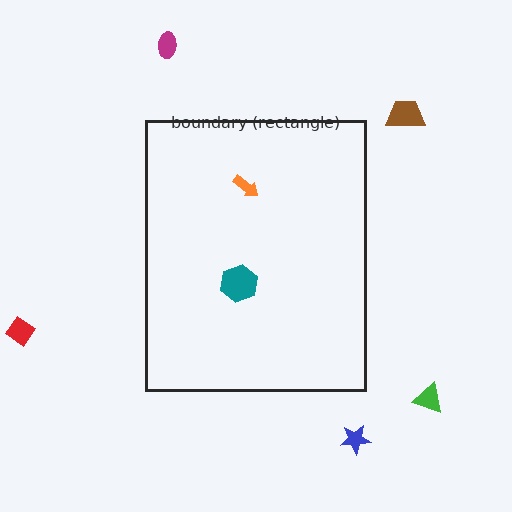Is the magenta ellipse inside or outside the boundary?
Outside.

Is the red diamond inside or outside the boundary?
Outside.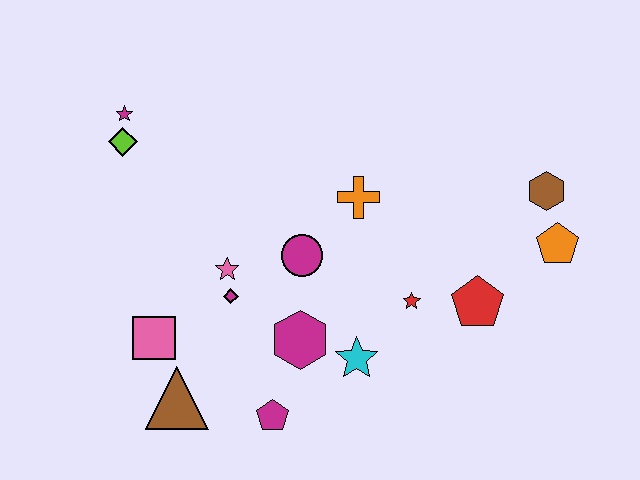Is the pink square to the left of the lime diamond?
No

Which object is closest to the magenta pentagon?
The magenta hexagon is closest to the magenta pentagon.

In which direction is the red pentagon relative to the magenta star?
The red pentagon is to the right of the magenta star.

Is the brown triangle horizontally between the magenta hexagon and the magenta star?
Yes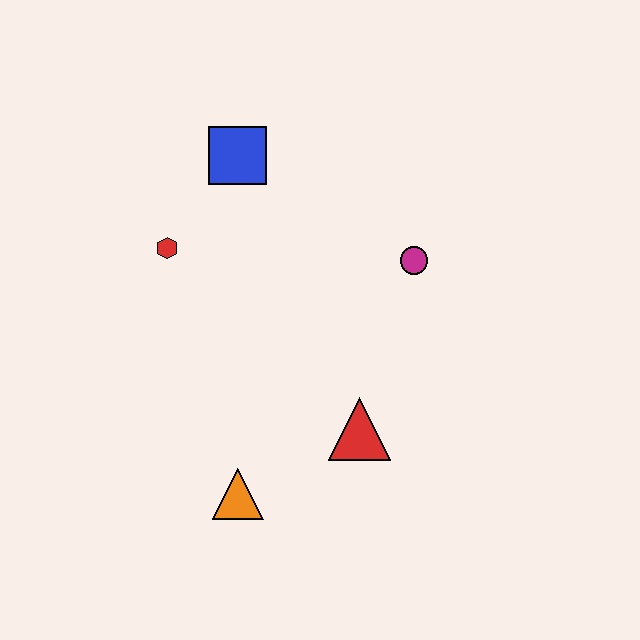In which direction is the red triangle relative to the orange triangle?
The red triangle is to the right of the orange triangle.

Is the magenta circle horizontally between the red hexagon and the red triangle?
No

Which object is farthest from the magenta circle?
The orange triangle is farthest from the magenta circle.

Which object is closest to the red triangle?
The orange triangle is closest to the red triangle.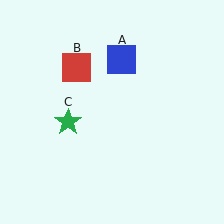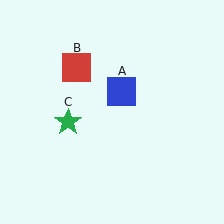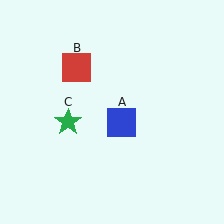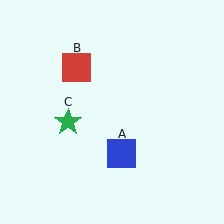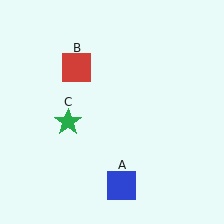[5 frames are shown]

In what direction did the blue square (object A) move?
The blue square (object A) moved down.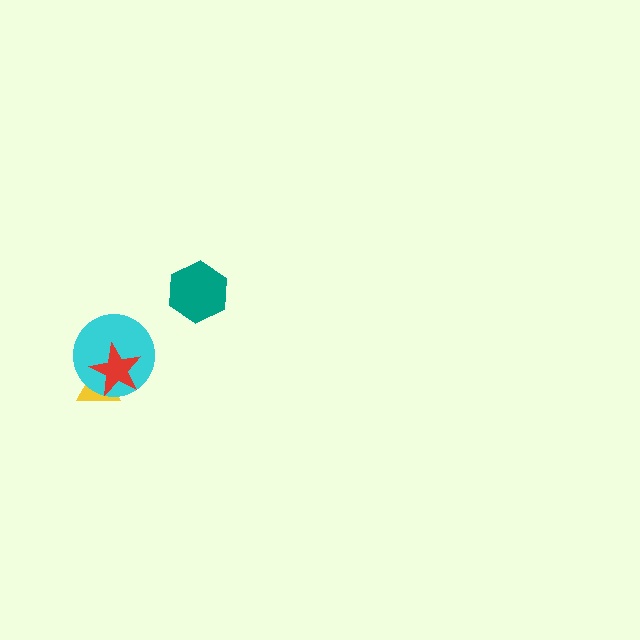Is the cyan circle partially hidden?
Yes, it is partially covered by another shape.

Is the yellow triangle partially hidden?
Yes, it is partially covered by another shape.